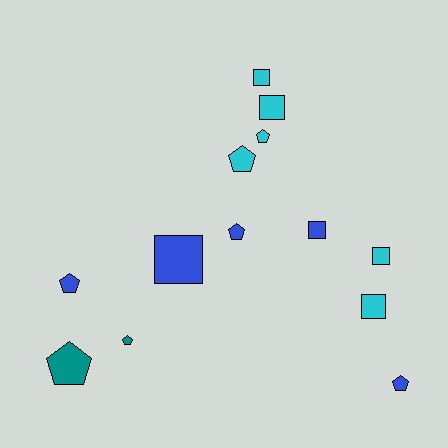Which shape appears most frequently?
Pentagon, with 7 objects.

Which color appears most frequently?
Cyan, with 6 objects.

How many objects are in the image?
There are 13 objects.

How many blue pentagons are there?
There are 3 blue pentagons.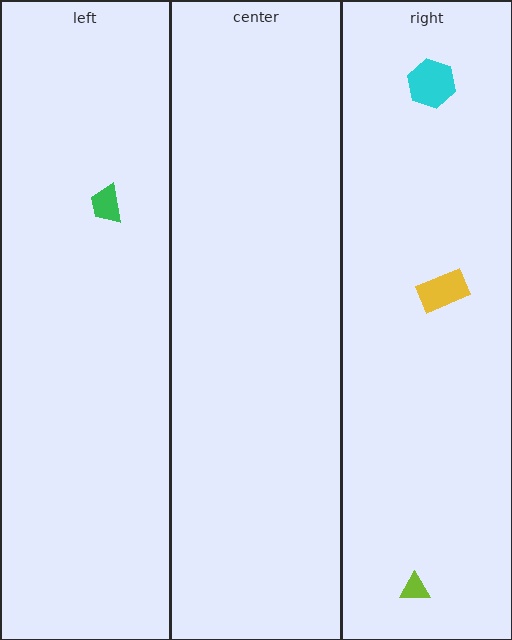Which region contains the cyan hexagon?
The right region.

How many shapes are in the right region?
3.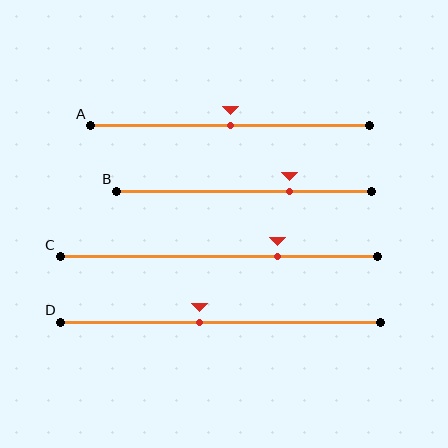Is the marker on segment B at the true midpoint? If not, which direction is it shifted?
No, the marker on segment B is shifted to the right by about 18% of the segment length.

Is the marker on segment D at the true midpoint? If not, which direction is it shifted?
No, the marker on segment D is shifted to the left by about 7% of the segment length.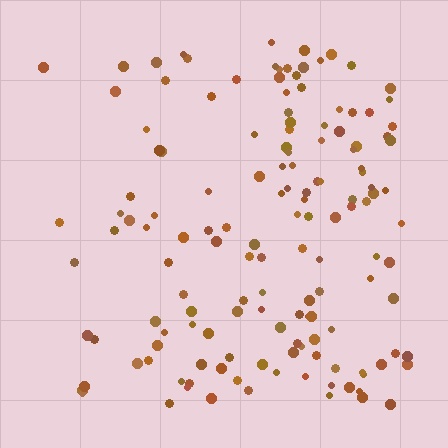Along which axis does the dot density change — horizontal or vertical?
Horizontal.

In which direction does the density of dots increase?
From left to right, with the right side densest.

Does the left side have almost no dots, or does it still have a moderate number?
Still a moderate number, just noticeably fewer than the right.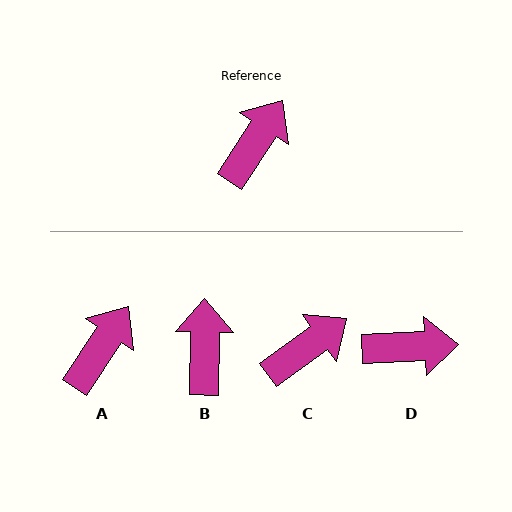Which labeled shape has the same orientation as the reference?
A.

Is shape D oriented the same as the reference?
No, it is off by about 54 degrees.